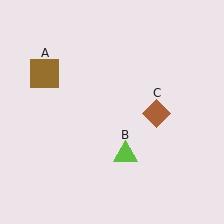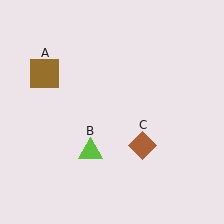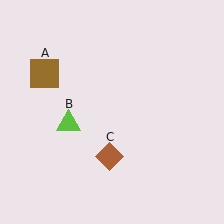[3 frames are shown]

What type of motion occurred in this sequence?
The lime triangle (object B), brown diamond (object C) rotated clockwise around the center of the scene.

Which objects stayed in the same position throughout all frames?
Brown square (object A) remained stationary.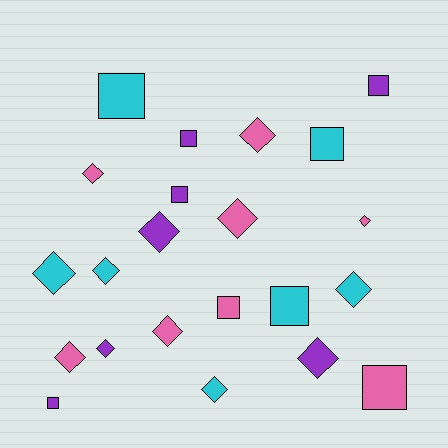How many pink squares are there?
There are 2 pink squares.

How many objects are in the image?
There are 22 objects.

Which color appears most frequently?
Pink, with 8 objects.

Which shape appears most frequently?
Diamond, with 13 objects.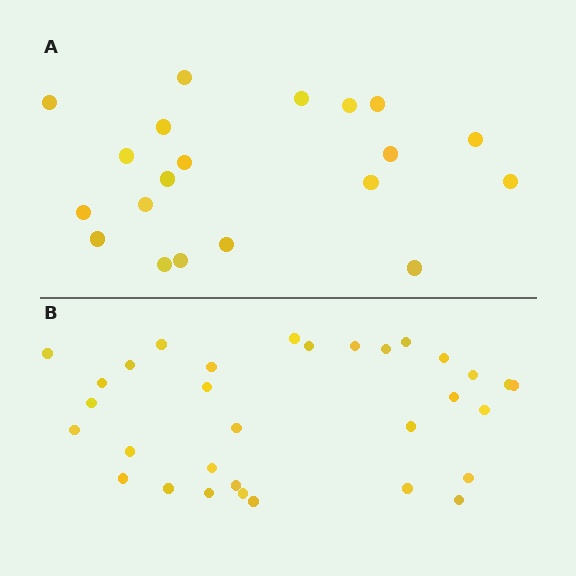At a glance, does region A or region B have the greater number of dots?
Region B (the bottom region) has more dots.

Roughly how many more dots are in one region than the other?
Region B has roughly 12 or so more dots than region A.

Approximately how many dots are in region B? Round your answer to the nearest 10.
About 30 dots. (The exact count is 32, which rounds to 30.)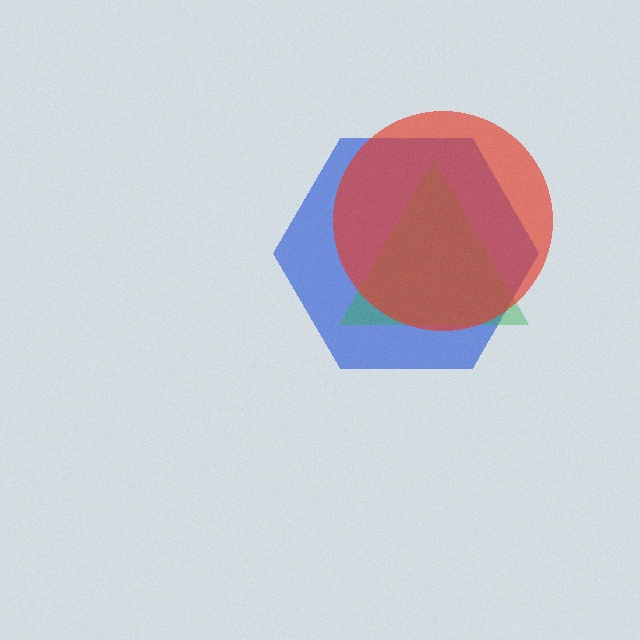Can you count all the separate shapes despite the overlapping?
Yes, there are 3 separate shapes.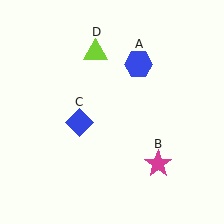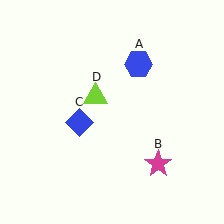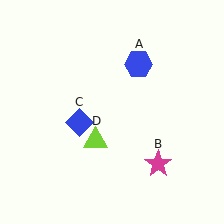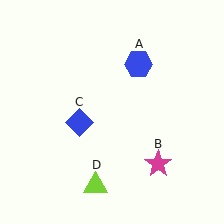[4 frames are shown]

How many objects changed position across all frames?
1 object changed position: lime triangle (object D).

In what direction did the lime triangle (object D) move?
The lime triangle (object D) moved down.